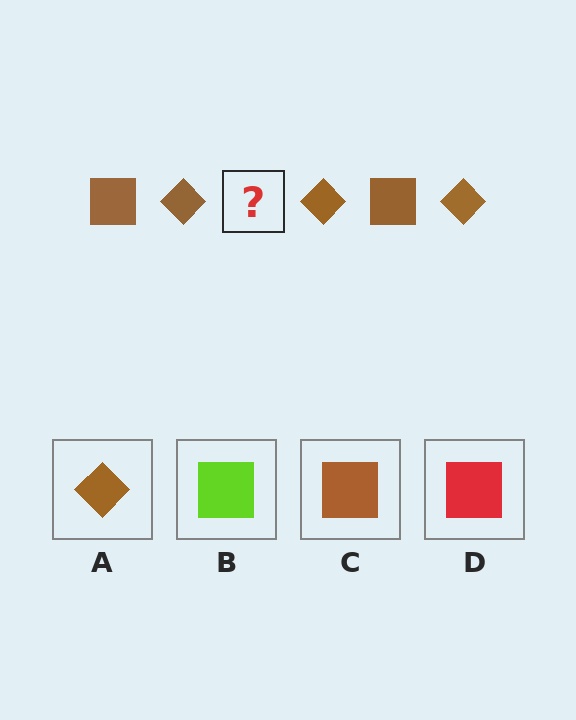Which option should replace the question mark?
Option C.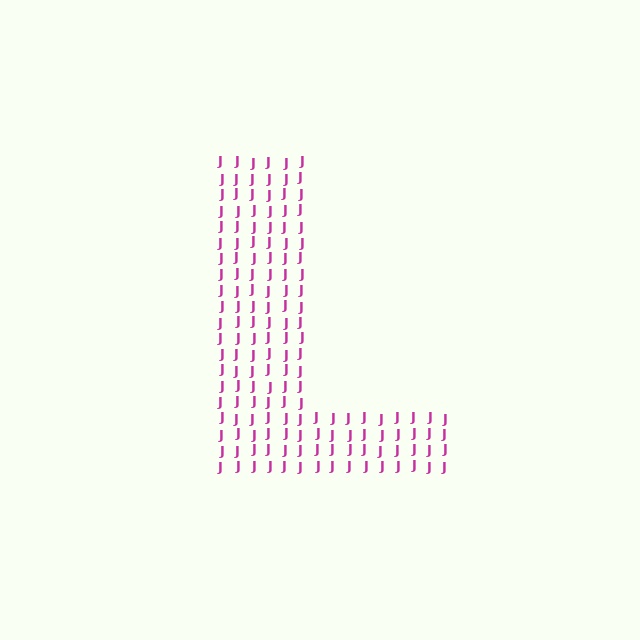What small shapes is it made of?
It is made of small letter J's.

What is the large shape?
The large shape is the letter L.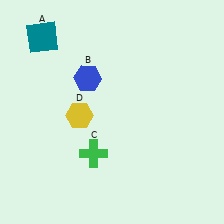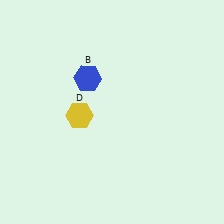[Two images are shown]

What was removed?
The teal square (A), the green cross (C) were removed in Image 2.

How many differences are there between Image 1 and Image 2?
There are 2 differences between the two images.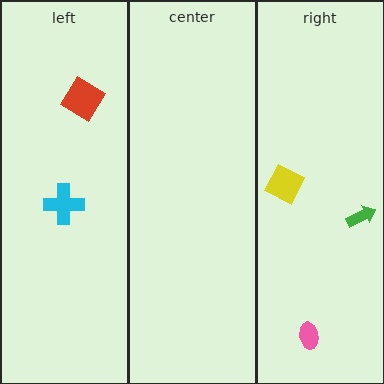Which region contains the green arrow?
The right region.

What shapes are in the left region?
The cyan cross, the red diamond.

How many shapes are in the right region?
3.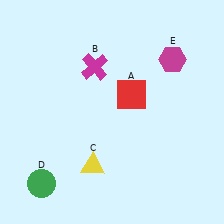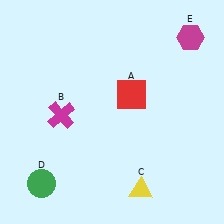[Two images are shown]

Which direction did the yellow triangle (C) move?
The yellow triangle (C) moved right.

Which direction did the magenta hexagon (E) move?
The magenta hexagon (E) moved up.